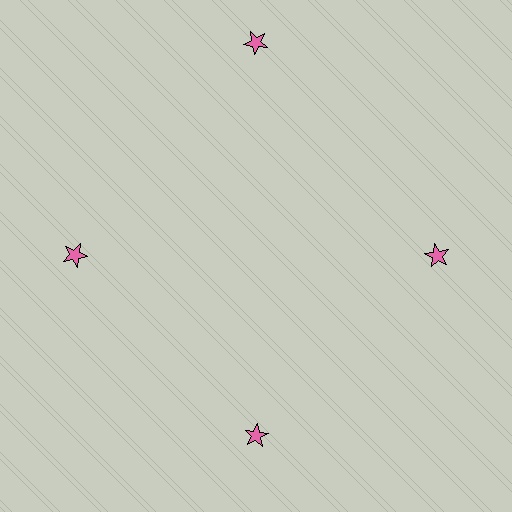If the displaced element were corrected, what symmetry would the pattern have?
It would have 4-fold rotational symmetry — the pattern would map onto itself every 90 degrees.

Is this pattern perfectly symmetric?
No. The 4 pink stars are arranged in a ring, but one element near the 12 o'clock position is pushed outward from the center, breaking the 4-fold rotational symmetry.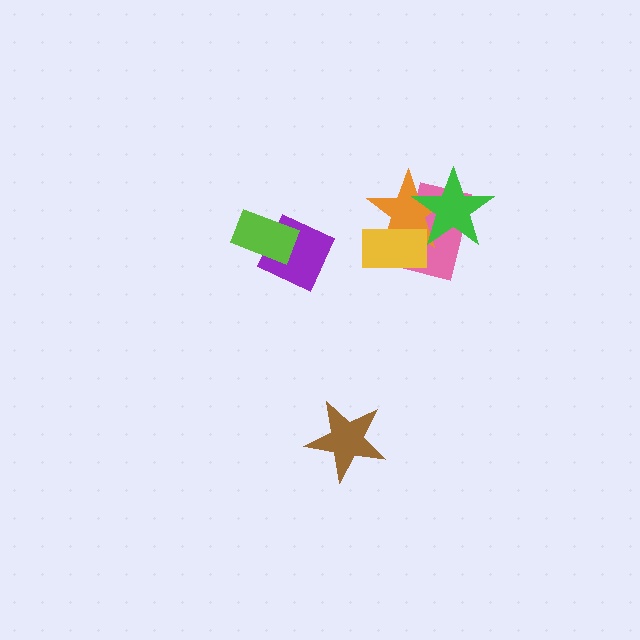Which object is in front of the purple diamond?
The lime rectangle is in front of the purple diamond.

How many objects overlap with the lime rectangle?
1 object overlaps with the lime rectangle.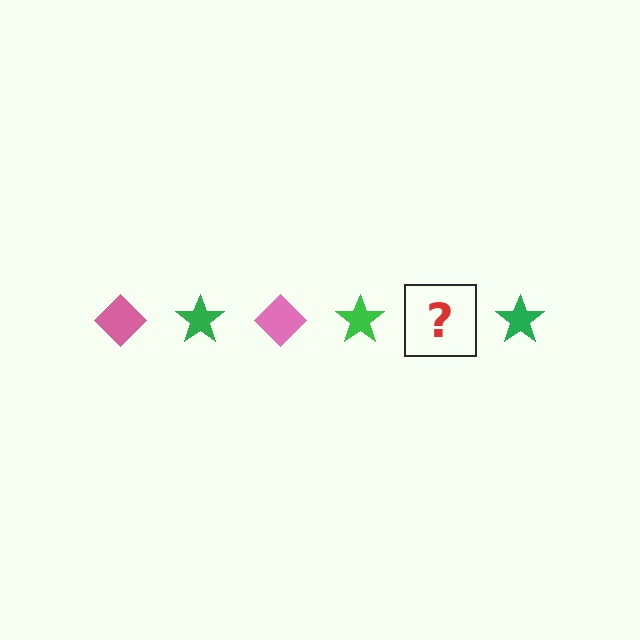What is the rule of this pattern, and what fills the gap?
The rule is that the pattern alternates between pink diamond and green star. The gap should be filled with a pink diamond.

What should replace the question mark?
The question mark should be replaced with a pink diamond.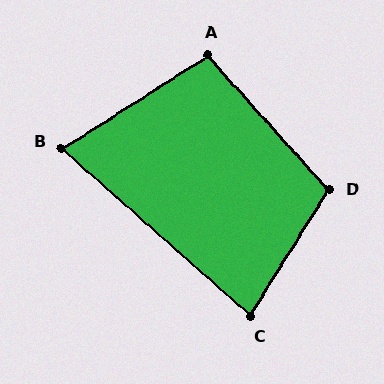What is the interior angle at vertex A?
Approximately 99 degrees (obtuse).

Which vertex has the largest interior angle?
D, at approximately 106 degrees.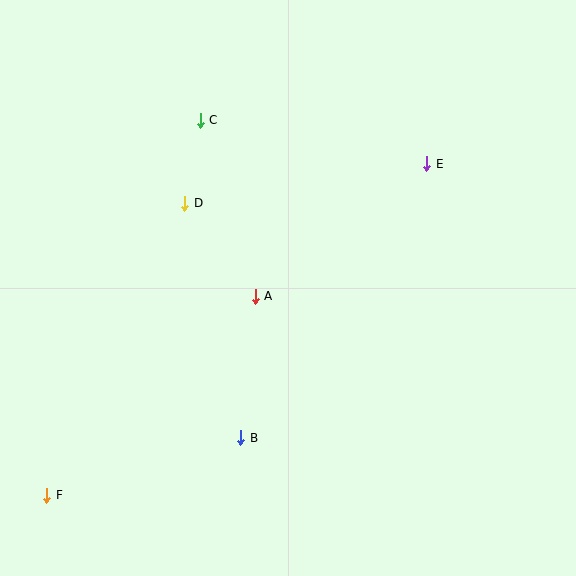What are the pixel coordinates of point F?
Point F is at (47, 495).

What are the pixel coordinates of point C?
Point C is at (200, 120).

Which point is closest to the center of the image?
Point A at (255, 296) is closest to the center.